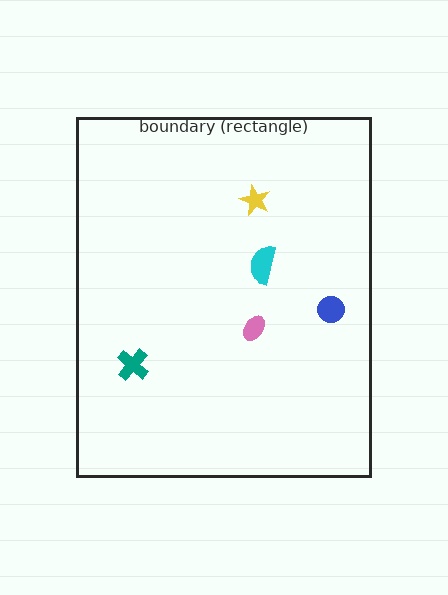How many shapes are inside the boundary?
5 inside, 0 outside.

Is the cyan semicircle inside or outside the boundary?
Inside.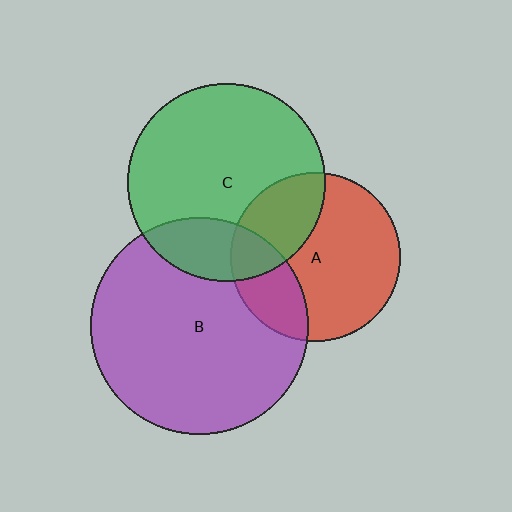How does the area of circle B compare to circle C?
Approximately 1.2 times.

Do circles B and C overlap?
Yes.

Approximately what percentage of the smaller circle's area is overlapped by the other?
Approximately 20%.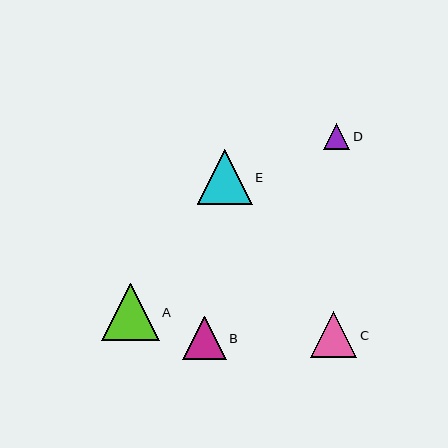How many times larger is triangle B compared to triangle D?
Triangle B is approximately 1.7 times the size of triangle D.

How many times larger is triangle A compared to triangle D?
Triangle A is approximately 2.2 times the size of triangle D.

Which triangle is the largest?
Triangle A is the largest with a size of approximately 58 pixels.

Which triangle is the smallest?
Triangle D is the smallest with a size of approximately 26 pixels.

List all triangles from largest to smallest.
From largest to smallest: A, E, C, B, D.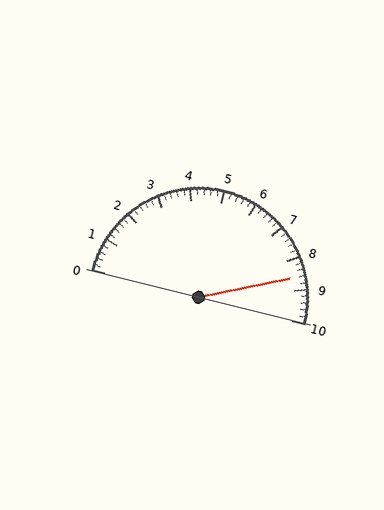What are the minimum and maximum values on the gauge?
The gauge ranges from 0 to 10.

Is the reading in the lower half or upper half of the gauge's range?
The reading is in the upper half of the range (0 to 10).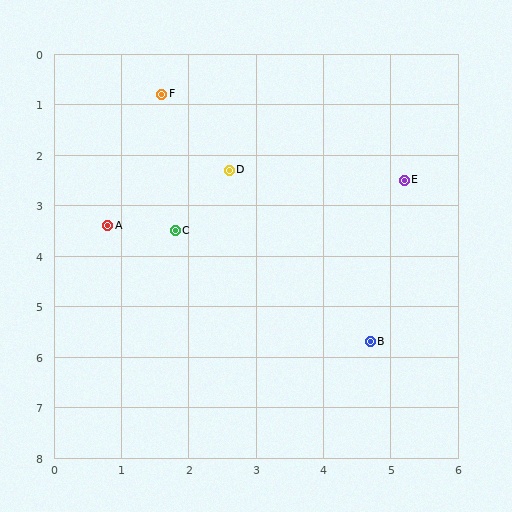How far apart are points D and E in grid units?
Points D and E are about 2.6 grid units apart.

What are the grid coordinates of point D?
Point D is at approximately (2.6, 2.3).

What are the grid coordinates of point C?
Point C is at approximately (1.8, 3.5).